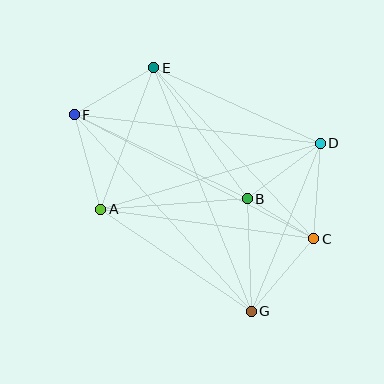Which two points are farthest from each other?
Points C and F are farthest from each other.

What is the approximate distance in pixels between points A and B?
The distance between A and B is approximately 147 pixels.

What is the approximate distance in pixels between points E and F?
The distance between E and F is approximately 92 pixels.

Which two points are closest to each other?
Points B and C are closest to each other.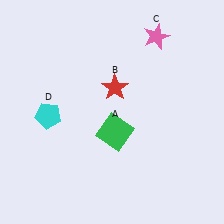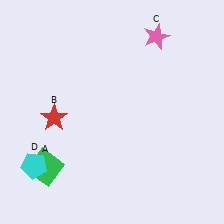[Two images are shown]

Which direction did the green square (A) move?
The green square (A) moved left.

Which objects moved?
The objects that moved are: the green square (A), the red star (B), the cyan pentagon (D).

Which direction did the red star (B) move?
The red star (B) moved left.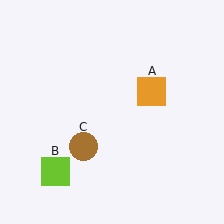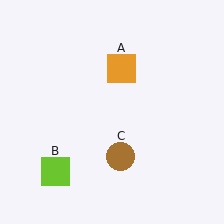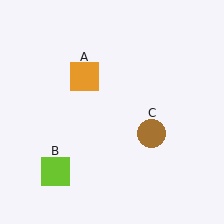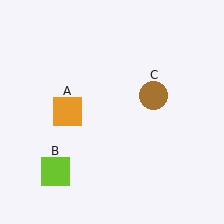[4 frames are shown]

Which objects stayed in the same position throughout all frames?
Lime square (object B) remained stationary.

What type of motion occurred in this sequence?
The orange square (object A), brown circle (object C) rotated counterclockwise around the center of the scene.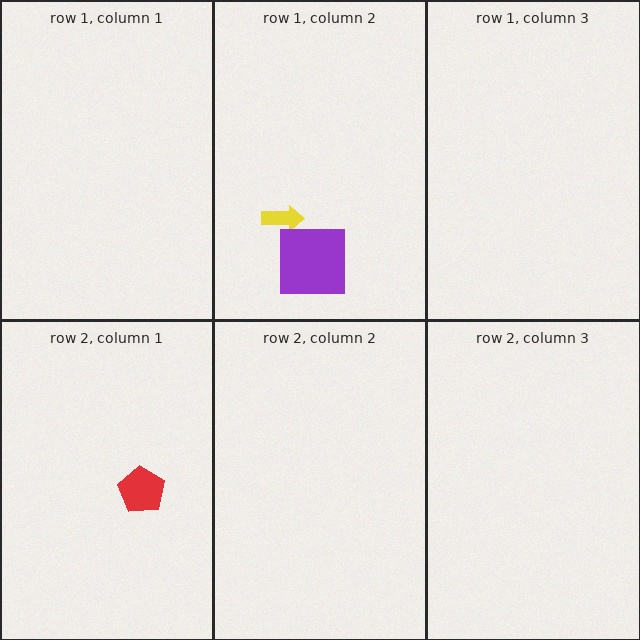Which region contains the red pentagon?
The row 2, column 1 region.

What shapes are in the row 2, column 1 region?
The red pentagon.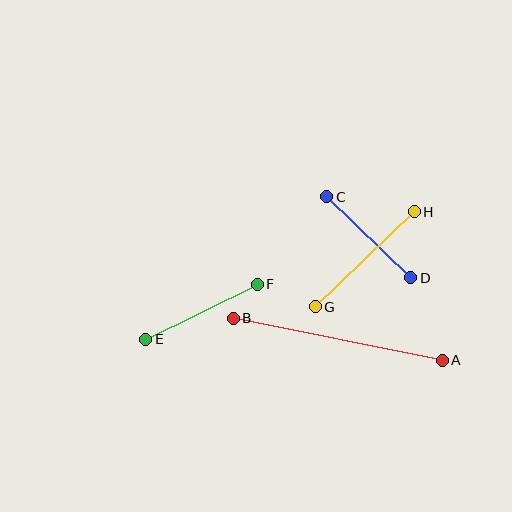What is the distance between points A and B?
The distance is approximately 213 pixels.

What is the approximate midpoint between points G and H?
The midpoint is at approximately (365, 259) pixels.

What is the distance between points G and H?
The distance is approximately 137 pixels.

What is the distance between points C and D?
The distance is approximately 117 pixels.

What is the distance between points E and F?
The distance is approximately 124 pixels.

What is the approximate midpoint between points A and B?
The midpoint is at approximately (338, 339) pixels.